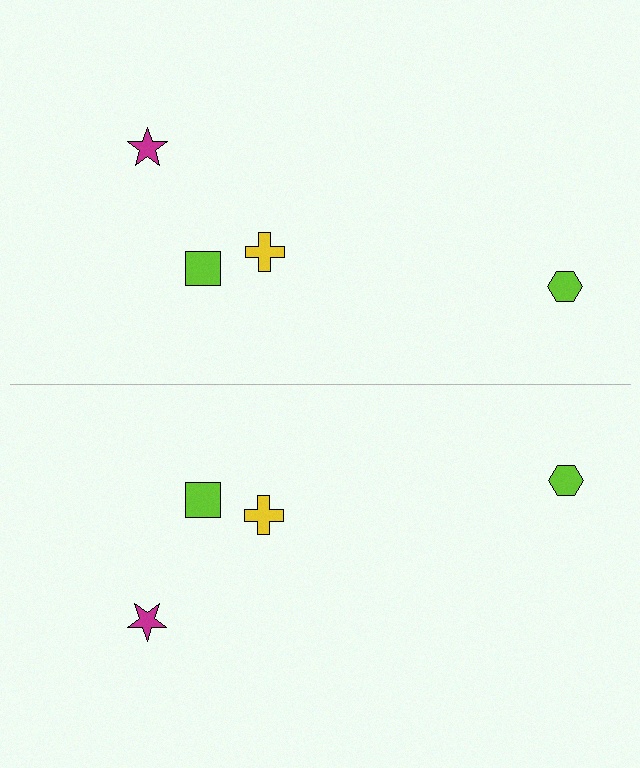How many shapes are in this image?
There are 8 shapes in this image.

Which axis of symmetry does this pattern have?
The pattern has a horizontal axis of symmetry running through the center of the image.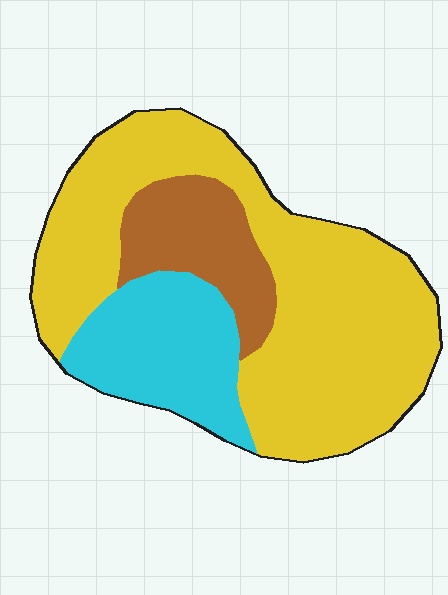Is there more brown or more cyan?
Cyan.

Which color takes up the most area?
Yellow, at roughly 65%.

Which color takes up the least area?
Brown, at roughly 15%.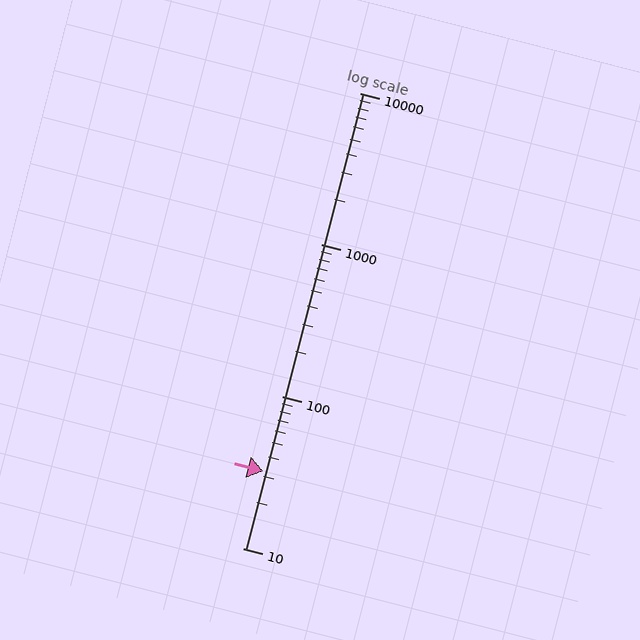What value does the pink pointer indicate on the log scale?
The pointer indicates approximately 32.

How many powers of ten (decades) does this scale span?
The scale spans 3 decades, from 10 to 10000.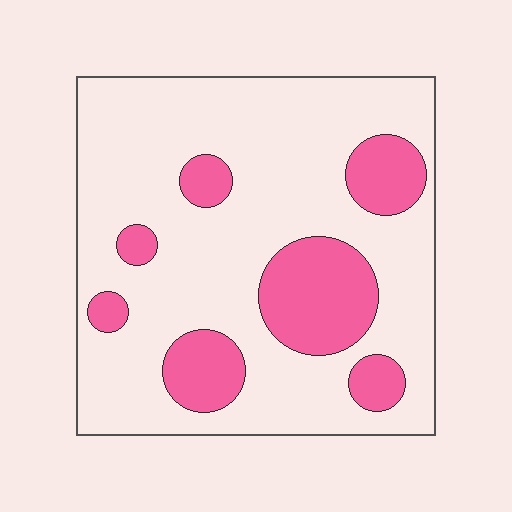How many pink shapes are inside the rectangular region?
7.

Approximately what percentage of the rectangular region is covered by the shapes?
Approximately 25%.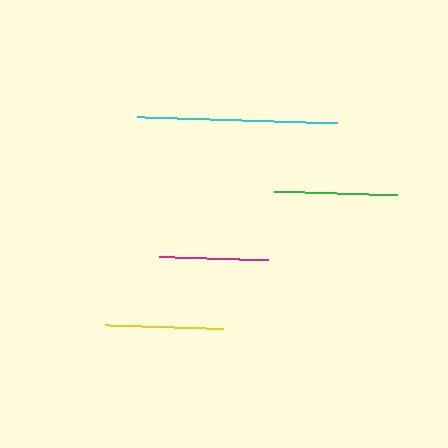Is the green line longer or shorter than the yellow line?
The green line is longer than the yellow line.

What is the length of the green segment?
The green segment is approximately 123 pixels long.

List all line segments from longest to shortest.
From longest to shortest: cyan, green, yellow, magenta.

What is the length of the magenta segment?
The magenta segment is approximately 108 pixels long.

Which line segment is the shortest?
The magenta line is the shortest at approximately 108 pixels.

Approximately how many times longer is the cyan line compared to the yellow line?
The cyan line is approximately 1.7 times the length of the yellow line.